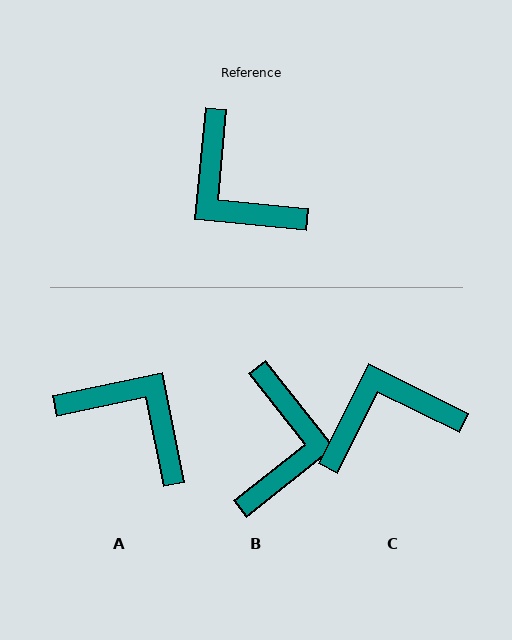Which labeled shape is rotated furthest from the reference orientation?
A, about 163 degrees away.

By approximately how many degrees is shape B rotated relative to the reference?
Approximately 134 degrees counter-clockwise.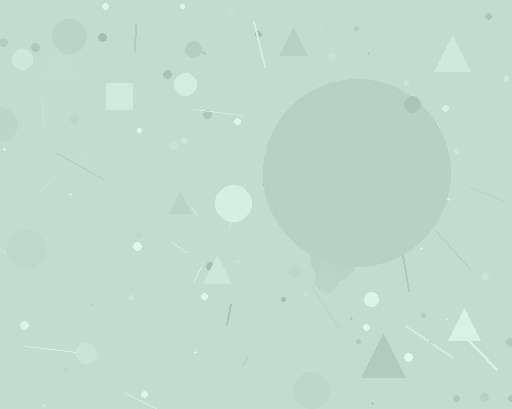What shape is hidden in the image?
A circle is hidden in the image.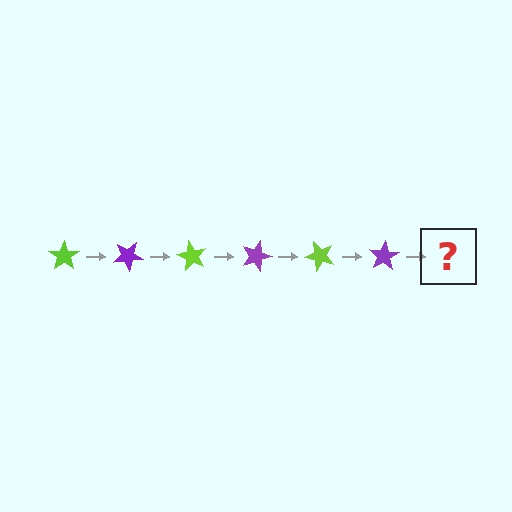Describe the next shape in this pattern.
It should be a lime star, rotated 180 degrees from the start.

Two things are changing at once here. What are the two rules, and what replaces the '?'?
The two rules are that it rotates 30 degrees each step and the color cycles through lime and purple. The '?' should be a lime star, rotated 180 degrees from the start.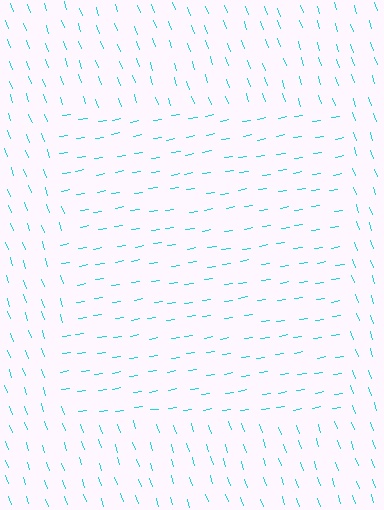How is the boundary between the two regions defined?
The boundary is defined purely by a change in line orientation (approximately 80 degrees difference). All lines are the same color and thickness.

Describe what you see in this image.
The image is filled with small cyan line segments. A rectangle region in the image has lines oriented differently from the surrounding lines, creating a visible texture boundary.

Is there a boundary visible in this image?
Yes, there is a texture boundary formed by a change in line orientation.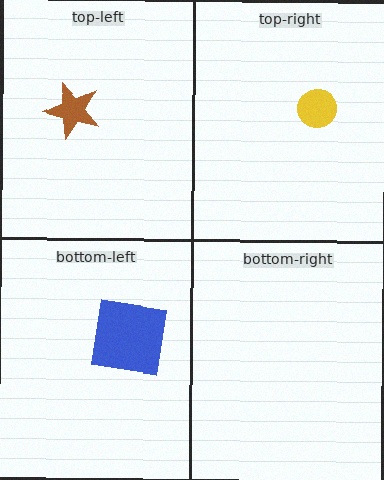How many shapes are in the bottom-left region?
1.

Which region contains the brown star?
The top-left region.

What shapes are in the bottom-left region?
The blue square.